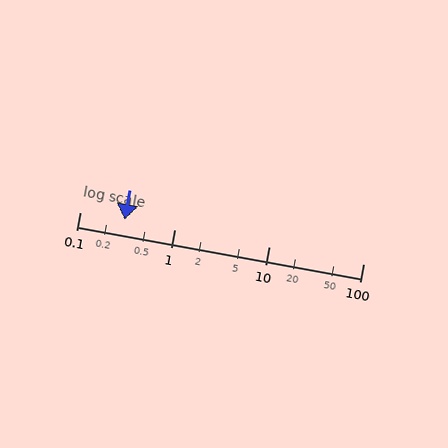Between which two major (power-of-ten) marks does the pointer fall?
The pointer is between 0.1 and 1.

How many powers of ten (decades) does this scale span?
The scale spans 3 decades, from 0.1 to 100.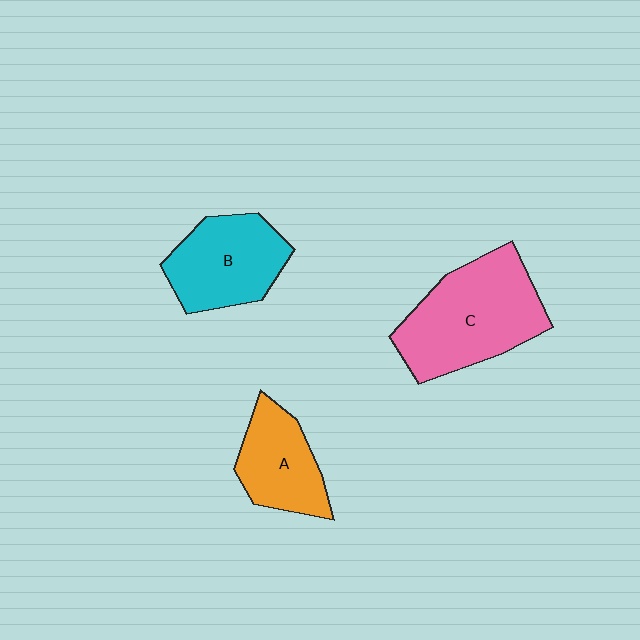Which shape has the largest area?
Shape C (pink).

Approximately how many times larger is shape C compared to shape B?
Approximately 1.4 times.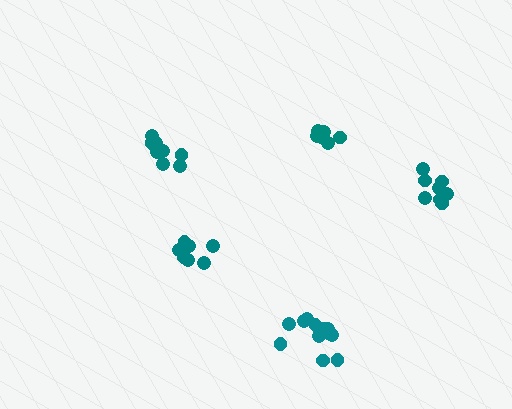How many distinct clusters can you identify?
There are 5 distinct clusters.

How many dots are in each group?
Group 1: 6 dots, Group 2: 12 dots, Group 3: 7 dots, Group 4: 8 dots, Group 5: 9 dots (42 total).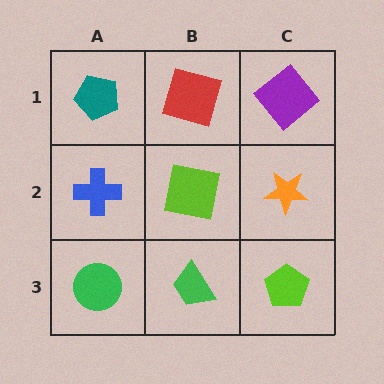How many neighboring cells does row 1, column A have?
2.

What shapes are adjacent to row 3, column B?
A lime square (row 2, column B), a green circle (row 3, column A), a lime pentagon (row 3, column C).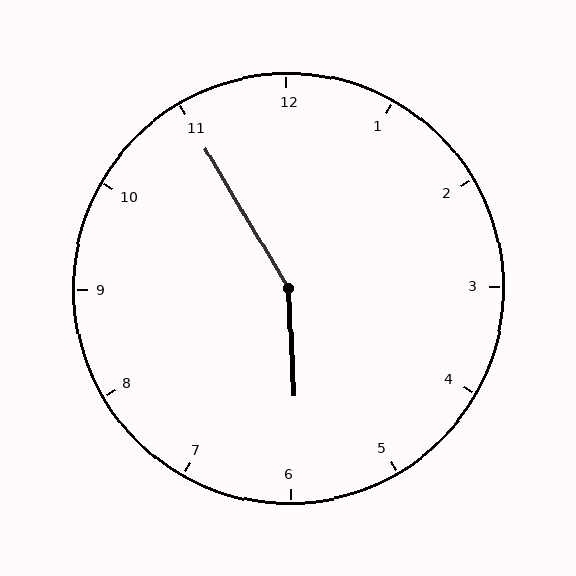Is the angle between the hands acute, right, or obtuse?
It is obtuse.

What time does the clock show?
5:55.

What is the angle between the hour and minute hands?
Approximately 152 degrees.